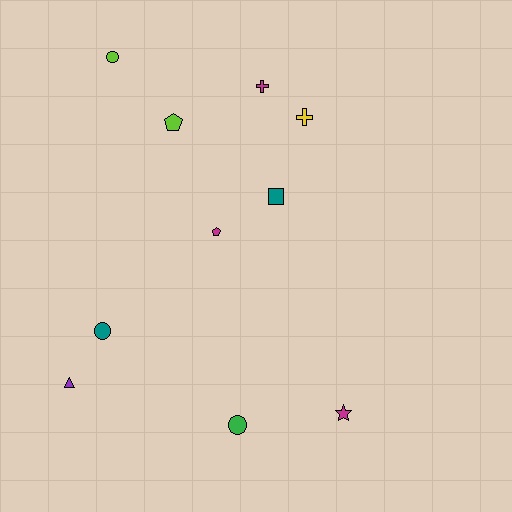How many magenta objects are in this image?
There are 3 magenta objects.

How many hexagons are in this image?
There are no hexagons.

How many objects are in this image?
There are 10 objects.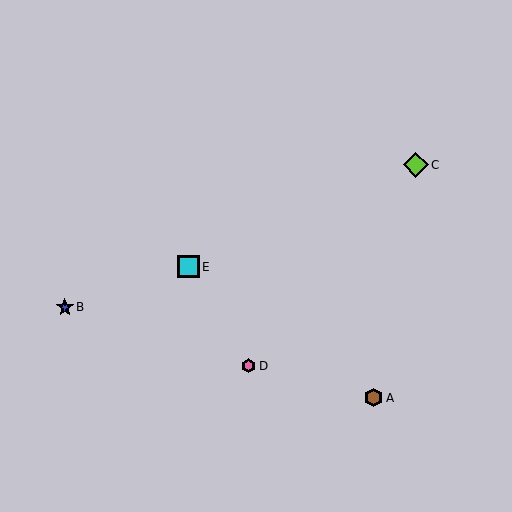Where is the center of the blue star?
The center of the blue star is at (65, 307).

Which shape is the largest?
The lime diamond (labeled C) is the largest.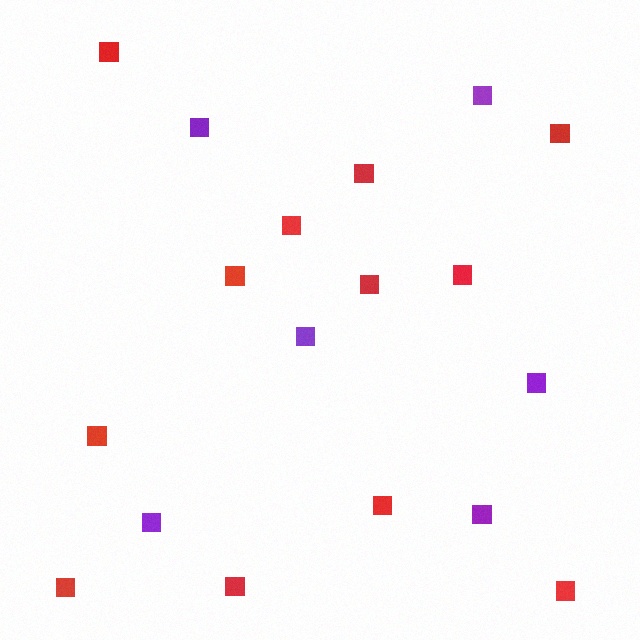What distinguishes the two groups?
There are 2 groups: one group of red squares (12) and one group of purple squares (6).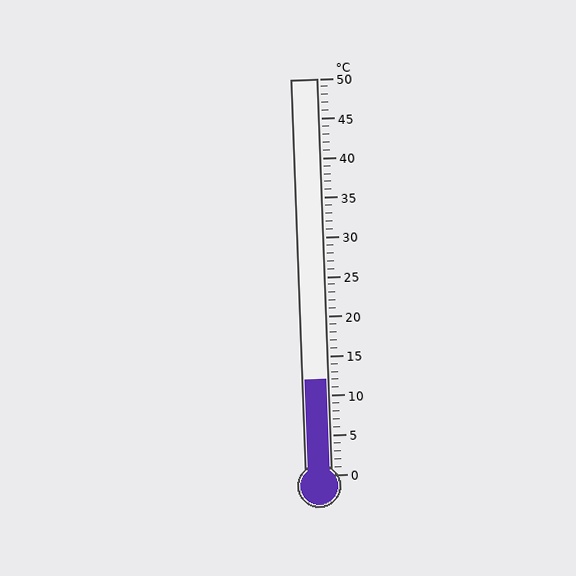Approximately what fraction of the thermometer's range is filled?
The thermometer is filled to approximately 25% of its range.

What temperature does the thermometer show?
The thermometer shows approximately 12°C.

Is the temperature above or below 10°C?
The temperature is above 10°C.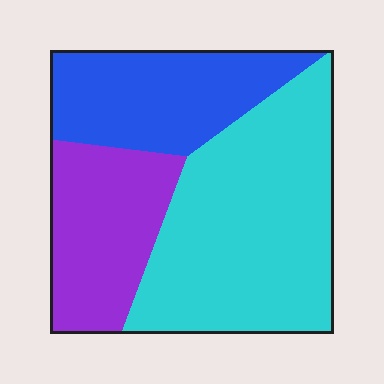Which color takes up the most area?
Cyan, at roughly 50%.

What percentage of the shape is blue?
Blue takes up about one quarter (1/4) of the shape.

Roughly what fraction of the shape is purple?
Purple covers 24% of the shape.